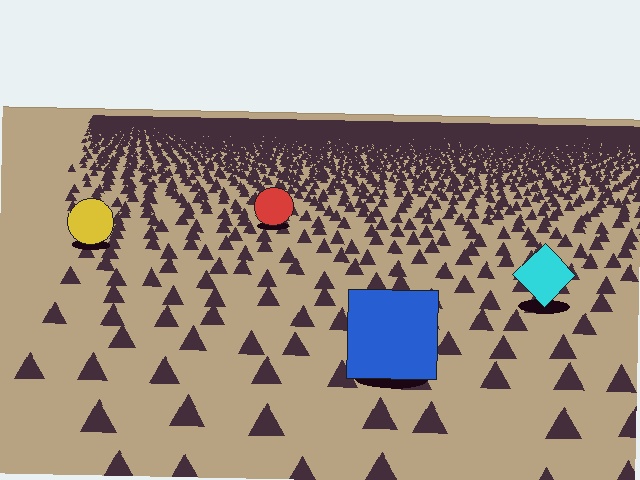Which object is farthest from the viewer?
The red circle is farthest from the viewer. It appears smaller and the ground texture around it is denser.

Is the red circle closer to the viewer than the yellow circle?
No. The yellow circle is closer — you can tell from the texture gradient: the ground texture is coarser near it.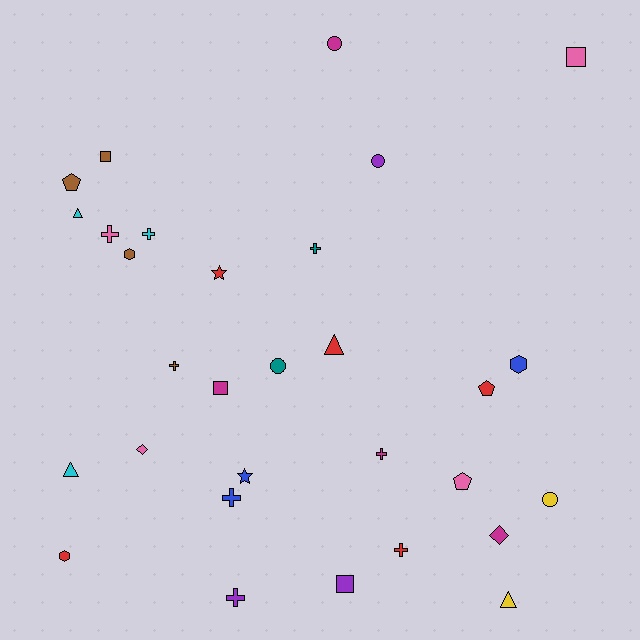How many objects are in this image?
There are 30 objects.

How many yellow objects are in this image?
There are 2 yellow objects.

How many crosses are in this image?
There are 8 crosses.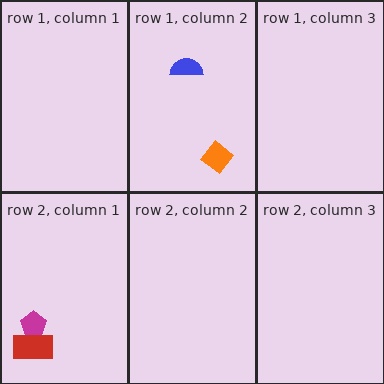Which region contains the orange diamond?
The row 1, column 2 region.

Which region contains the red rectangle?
The row 2, column 1 region.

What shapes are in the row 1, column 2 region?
The blue semicircle, the orange diamond.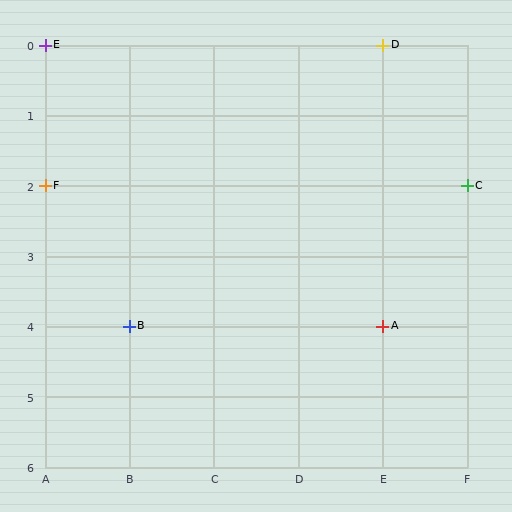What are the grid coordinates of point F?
Point F is at grid coordinates (A, 2).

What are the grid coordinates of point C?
Point C is at grid coordinates (F, 2).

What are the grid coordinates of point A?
Point A is at grid coordinates (E, 4).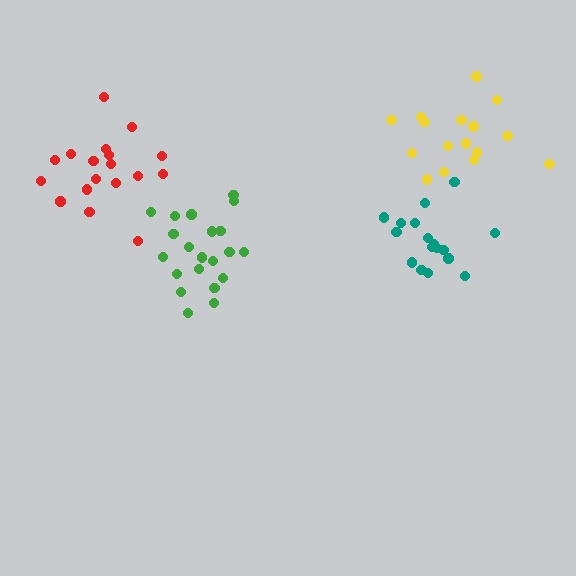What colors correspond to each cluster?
The clusters are colored: green, yellow, teal, red.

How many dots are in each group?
Group 1: 21 dots, Group 2: 16 dots, Group 3: 17 dots, Group 4: 18 dots (72 total).